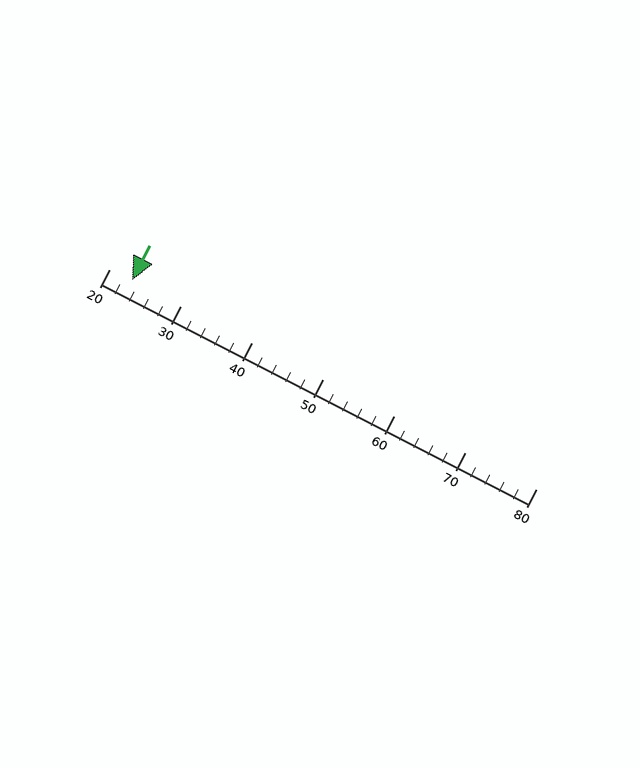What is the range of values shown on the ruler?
The ruler shows values from 20 to 80.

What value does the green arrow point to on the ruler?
The green arrow points to approximately 23.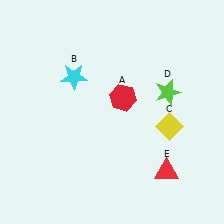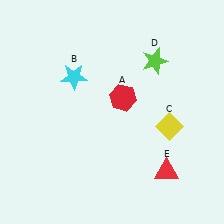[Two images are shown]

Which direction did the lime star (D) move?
The lime star (D) moved up.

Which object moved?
The lime star (D) moved up.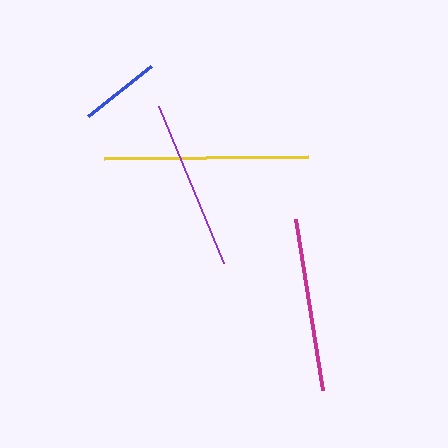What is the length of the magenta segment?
The magenta segment is approximately 173 pixels long.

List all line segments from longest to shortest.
From longest to shortest: yellow, magenta, purple, blue.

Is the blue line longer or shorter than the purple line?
The purple line is longer than the blue line.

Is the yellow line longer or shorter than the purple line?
The yellow line is longer than the purple line.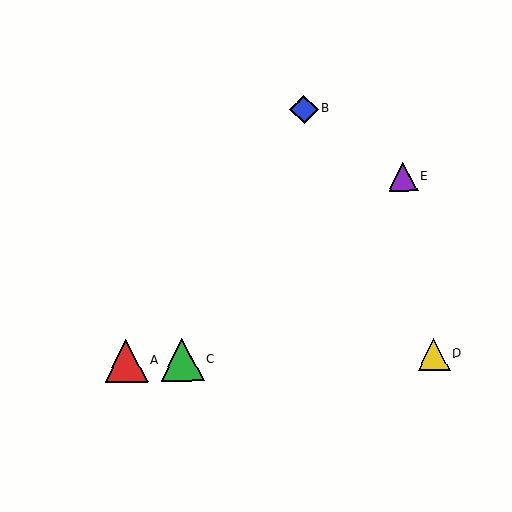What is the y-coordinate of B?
Object B is at y≈109.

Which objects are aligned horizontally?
Objects A, C, D are aligned horizontally.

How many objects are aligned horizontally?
3 objects (A, C, D) are aligned horizontally.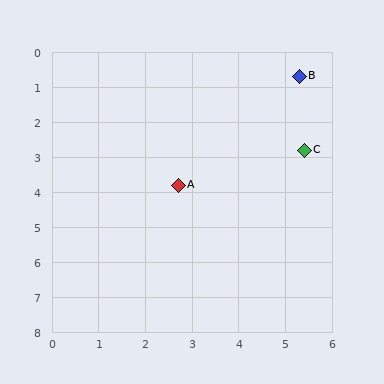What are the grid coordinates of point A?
Point A is at approximately (2.7, 3.8).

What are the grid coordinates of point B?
Point B is at approximately (5.3, 0.7).